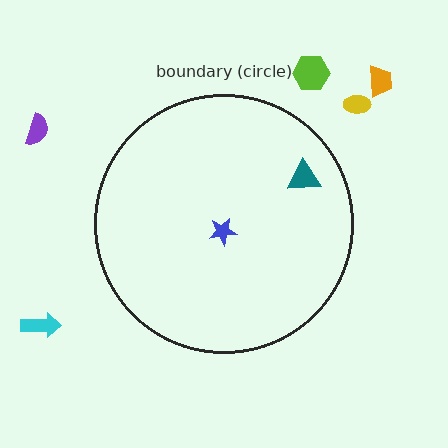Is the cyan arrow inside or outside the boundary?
Outside.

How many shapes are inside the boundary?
2 inside, 5 outside.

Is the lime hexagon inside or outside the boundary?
Outside.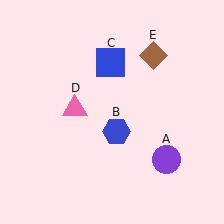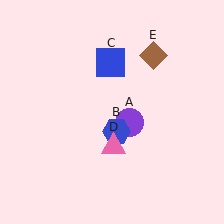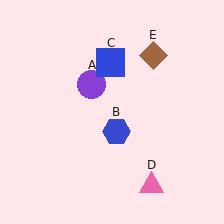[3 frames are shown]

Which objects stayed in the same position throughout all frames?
Blue hexagon (object B) and blue square (object C) and brown diamond (object E) remained stationary.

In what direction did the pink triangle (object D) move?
The pink triangle (object D) moved down and to the right.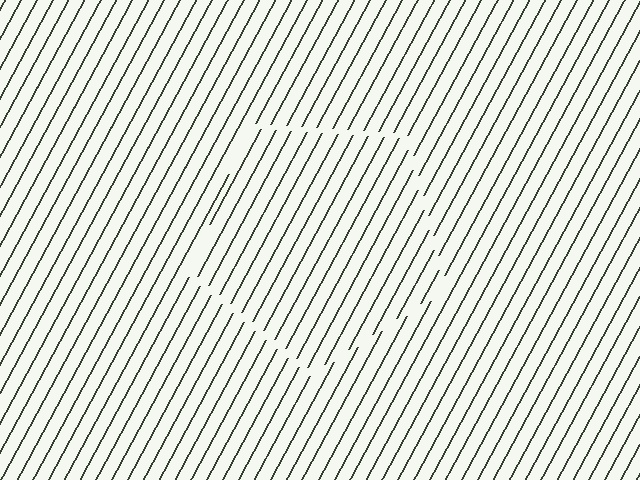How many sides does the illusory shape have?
5 sides — the line-ends trace a pentagon.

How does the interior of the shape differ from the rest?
The interior of the shape contains the same grating, shifted by half a period — the contour is defined by the phase discontinuity where line-ends from the inner and outer gratings abut.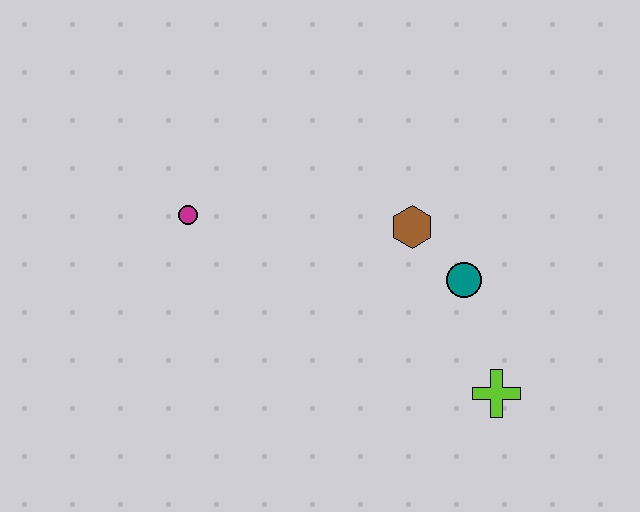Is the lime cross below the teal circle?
Yes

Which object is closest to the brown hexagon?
The teal circle is closest to the brown hexagon.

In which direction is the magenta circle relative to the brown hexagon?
The magenta circle is to the left of the brown hexagon.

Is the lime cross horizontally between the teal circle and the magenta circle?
No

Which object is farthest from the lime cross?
The magenta circle is farthest from the lime cross.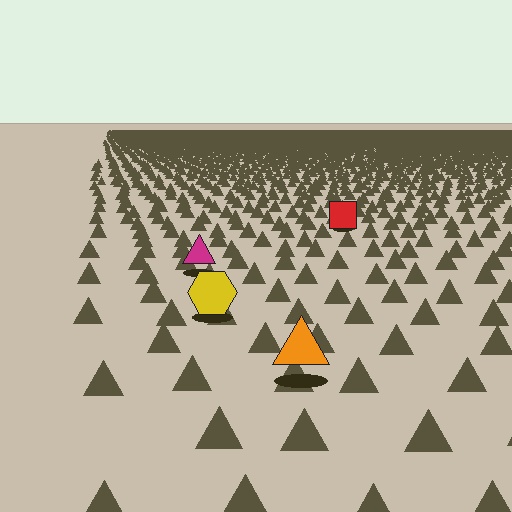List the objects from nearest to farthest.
From nearest to farthest: the orange triangle, the yellow hexagon, the magenta triangle, the red square.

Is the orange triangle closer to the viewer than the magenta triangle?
Yes. The orange triangle is closer — you can tell from the texture gradient: the ground texture is coarser near it.